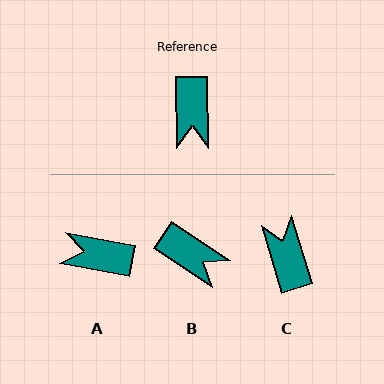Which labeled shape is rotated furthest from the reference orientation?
C, about 163 degrees away.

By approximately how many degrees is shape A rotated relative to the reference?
Approximately 101 degrees clockwise.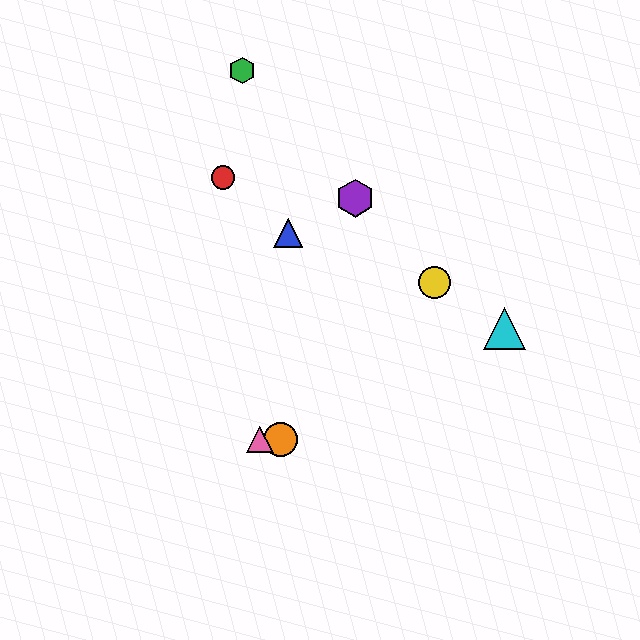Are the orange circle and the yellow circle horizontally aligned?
No, the orange circle is at y≈440 and the yellow circle is at y≈282.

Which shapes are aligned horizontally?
The orange circle, the pink triangle are aligned horizontally.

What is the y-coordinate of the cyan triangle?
The cyan triangle is at y≈329.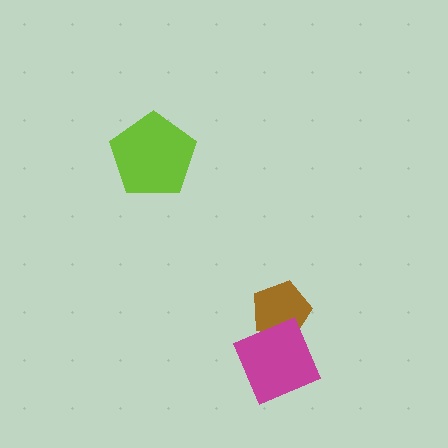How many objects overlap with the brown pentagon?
1 object overlaps with the brown pentagon.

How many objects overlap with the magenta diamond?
1 object overlaps with the magenta diamond.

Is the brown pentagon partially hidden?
Yes, it is partially covered by another shape.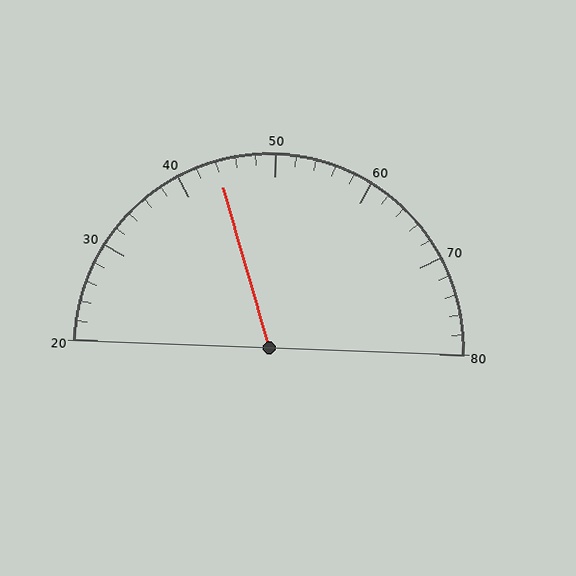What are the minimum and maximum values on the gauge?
The gauge ranges from 20 to 80.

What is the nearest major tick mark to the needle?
The nearest major tick mark is 40.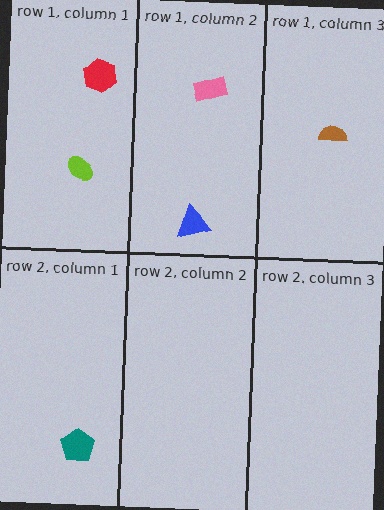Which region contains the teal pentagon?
The row 2, column 1 region.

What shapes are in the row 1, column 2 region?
The blue triangle, the pink rectangle.